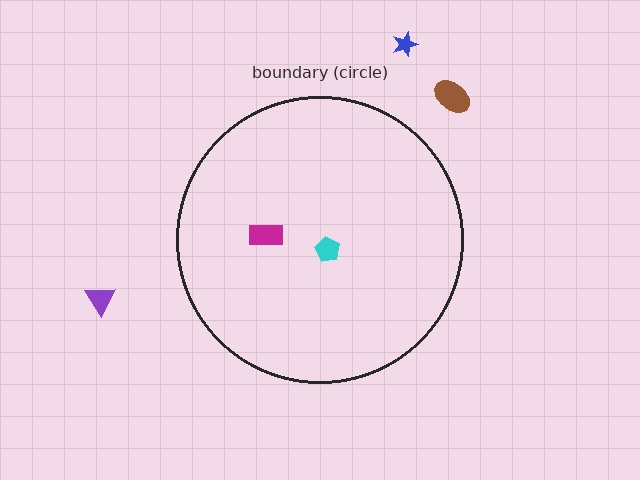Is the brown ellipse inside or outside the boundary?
Outside.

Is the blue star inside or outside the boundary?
Outside.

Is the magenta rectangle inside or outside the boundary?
Inside.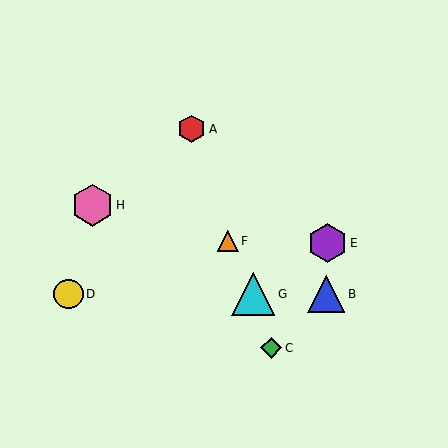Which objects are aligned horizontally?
Objects B, D, G are aligned horizontally.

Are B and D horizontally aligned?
Yes, both are at y≈294.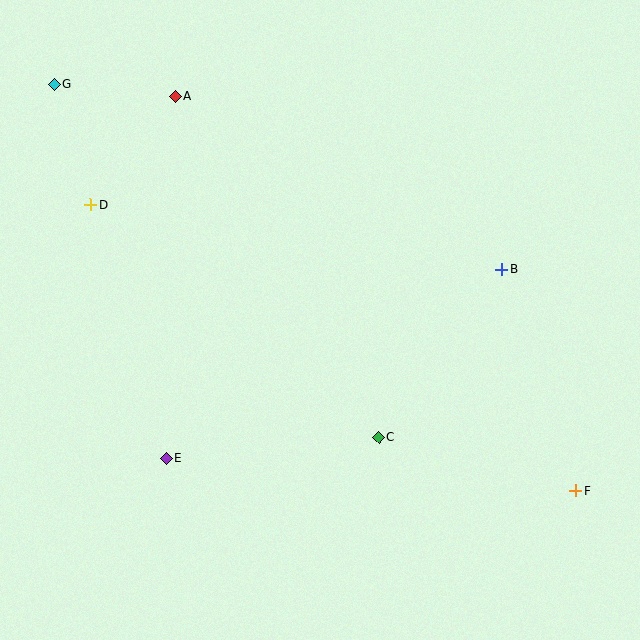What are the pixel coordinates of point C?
Point C is at (379, 438).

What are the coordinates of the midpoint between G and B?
The midpoint between G and B is at (278, 177).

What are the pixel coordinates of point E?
Point E is at (166, 458).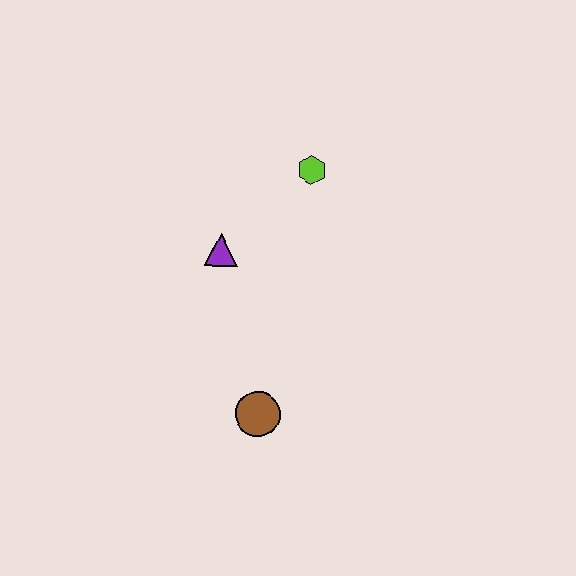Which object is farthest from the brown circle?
The lime hexagon is farthest from the brown circle.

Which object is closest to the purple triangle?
The lime hexagon is closest to the purple triangle.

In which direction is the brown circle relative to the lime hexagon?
The brown circle is below the lime hexagon.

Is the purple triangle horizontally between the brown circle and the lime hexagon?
No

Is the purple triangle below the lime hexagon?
Yes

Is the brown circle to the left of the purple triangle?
No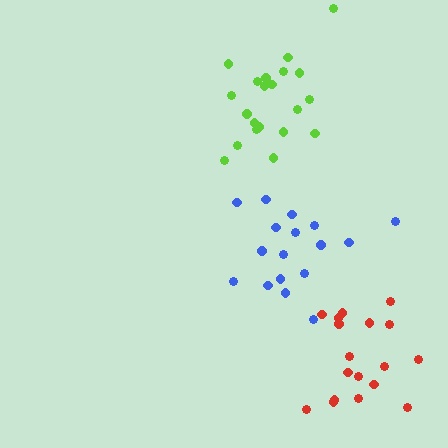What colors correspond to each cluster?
The clusters are colored: red, blue, lime.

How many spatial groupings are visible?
There are 3 spatial groupings.